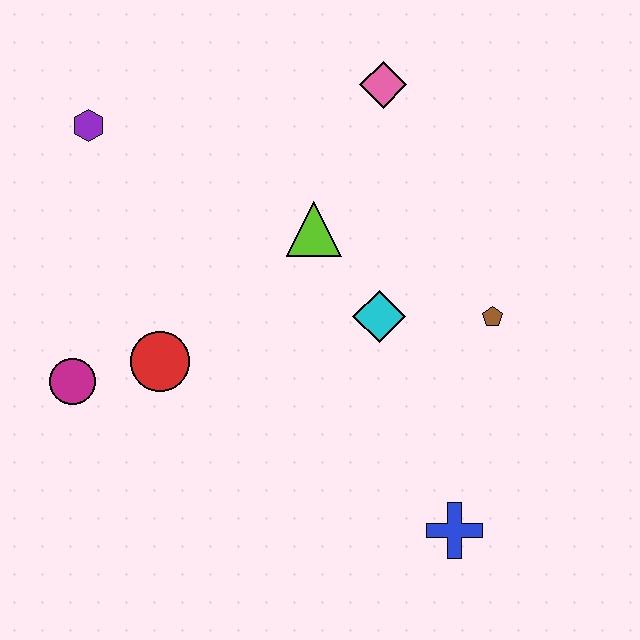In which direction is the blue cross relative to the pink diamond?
The blue cross is below the pink diamond.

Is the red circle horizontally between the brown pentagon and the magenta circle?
Yes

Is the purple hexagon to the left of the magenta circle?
No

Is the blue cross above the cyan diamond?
No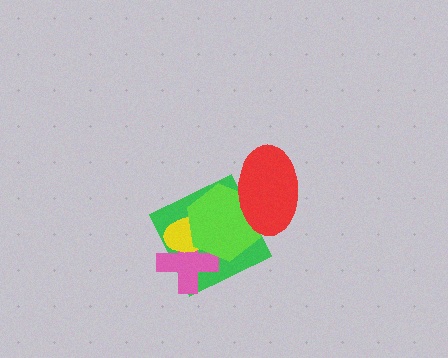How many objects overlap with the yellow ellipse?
3 objects overlap with the yellow ellipse.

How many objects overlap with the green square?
4 objects overlap with the green square.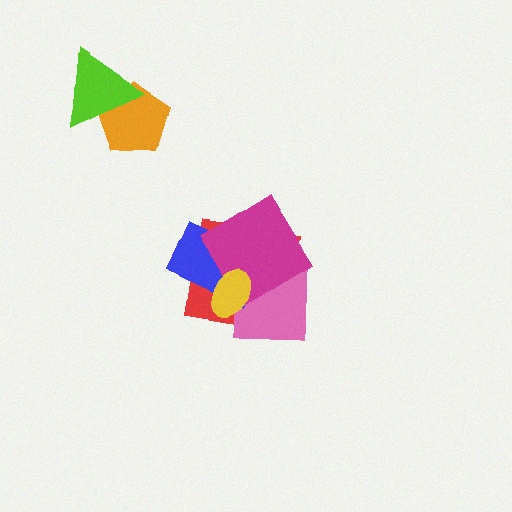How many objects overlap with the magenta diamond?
4 objects overlap with the magenta diamond.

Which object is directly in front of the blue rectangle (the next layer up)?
The magenta diamond is directly in front of the blue rectangle.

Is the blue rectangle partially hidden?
Yes, it is partially covered by another shape.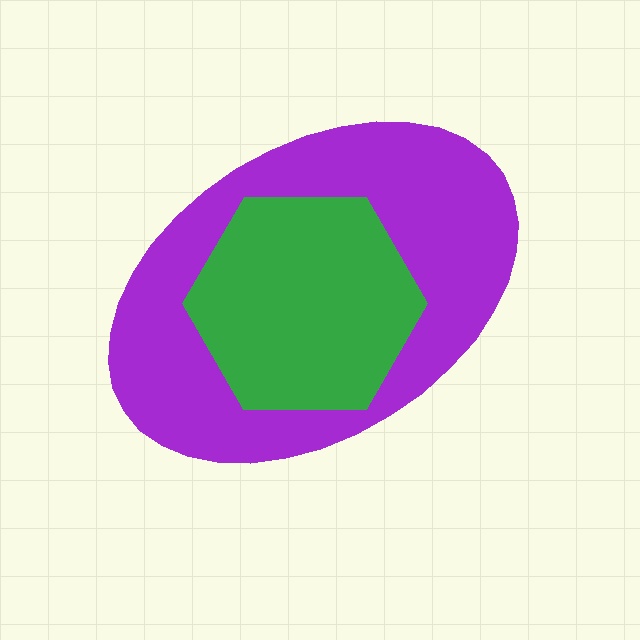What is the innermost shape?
The green hexagon.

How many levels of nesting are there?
2.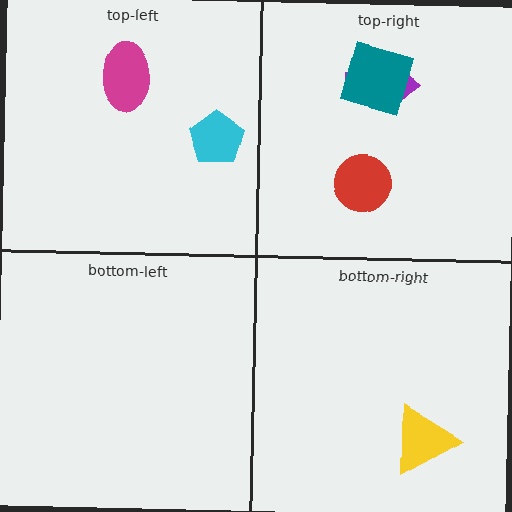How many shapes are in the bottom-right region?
1.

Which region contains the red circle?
The top-right region.